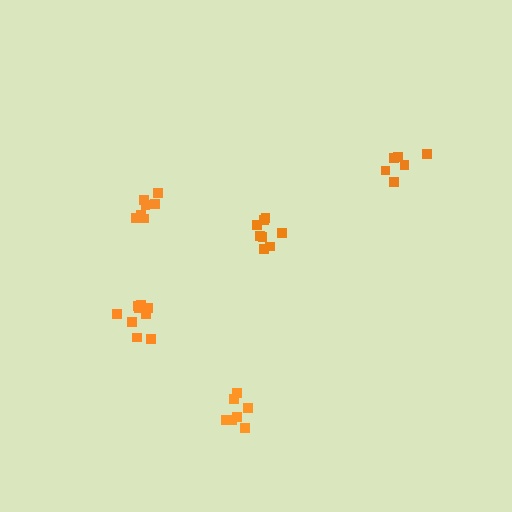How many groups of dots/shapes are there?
There are 5 groups.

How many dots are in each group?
Group 1: 7 dots, Group 2: 8 dots, Group 3: 6 dots, Group 4: 9 dots, Group 5: 7 dots (37 total).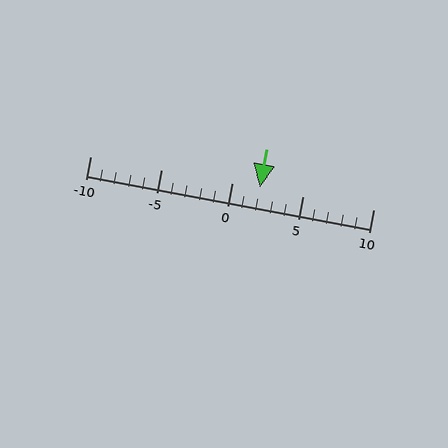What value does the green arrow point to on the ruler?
The green arrow points to approximately 2.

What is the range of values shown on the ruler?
The ruler shows values from -10 to 10.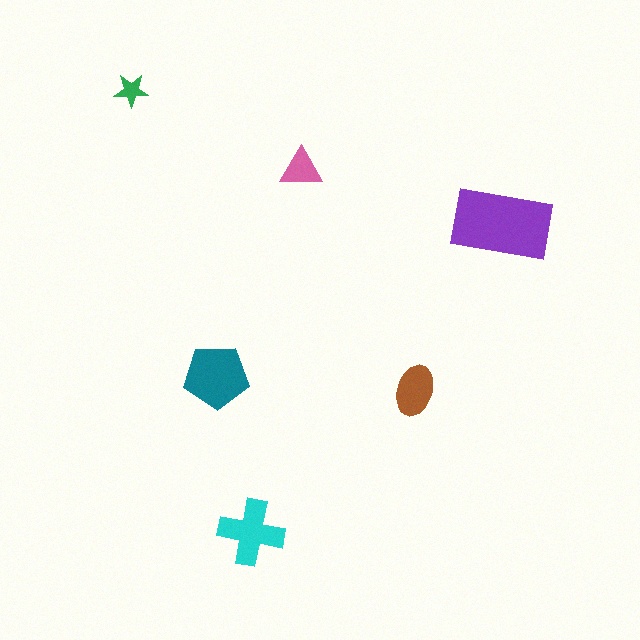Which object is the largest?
The purple rectangle.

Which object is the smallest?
The green star.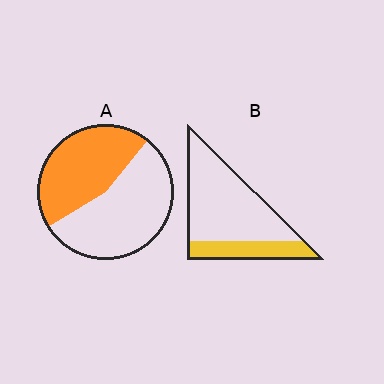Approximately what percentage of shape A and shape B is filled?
A is approximately 45% and B is approximately 25%.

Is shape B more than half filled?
No.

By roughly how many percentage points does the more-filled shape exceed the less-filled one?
By roughly 20 percentage points (A over B).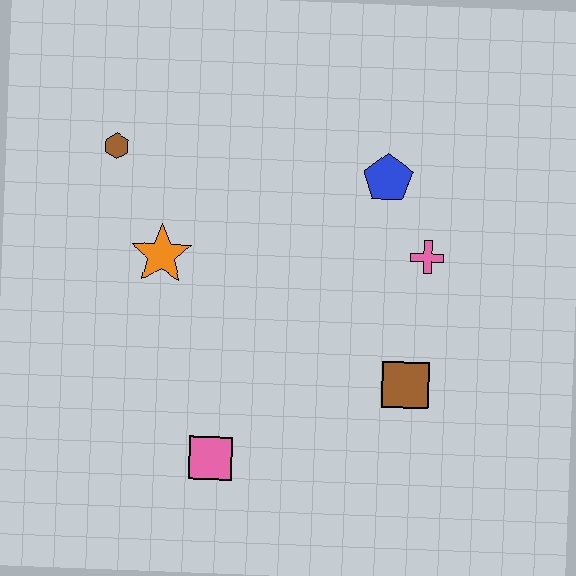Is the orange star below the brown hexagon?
Yes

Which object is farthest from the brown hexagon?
The brown square is farthest from the brown hexagon.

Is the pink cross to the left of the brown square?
No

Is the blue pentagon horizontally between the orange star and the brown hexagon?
No